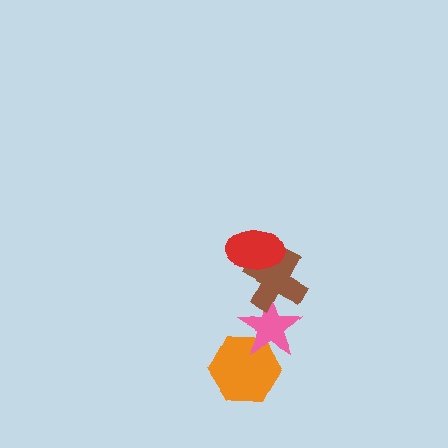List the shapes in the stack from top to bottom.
From top to bottom: the red ellipse, the brown cross, the pink star, the orange hexagon.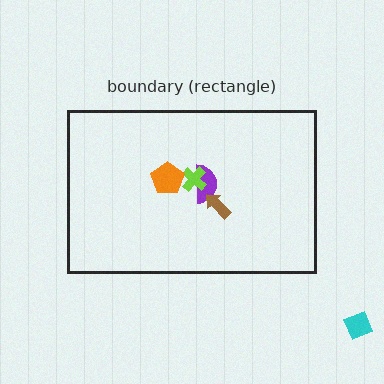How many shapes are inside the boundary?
4 inside, 1 outside.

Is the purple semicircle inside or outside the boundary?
Inside.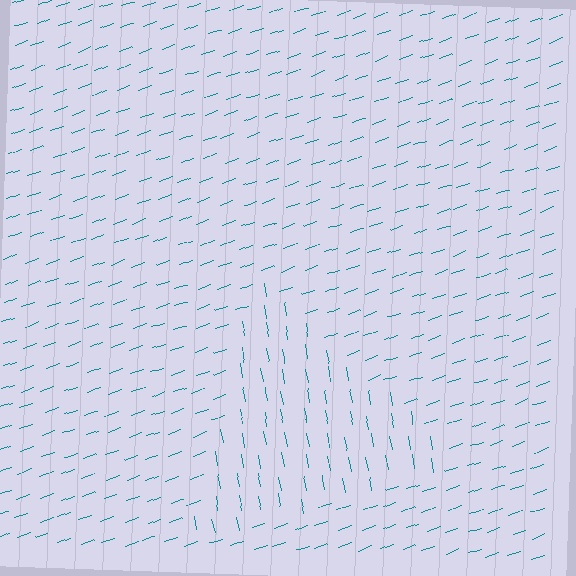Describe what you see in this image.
The image is filled with small teal line segments. A triangle region in the image has lines oriented differently from the surrounding lines, creating a visible texture boundary.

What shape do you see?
I see a triangle.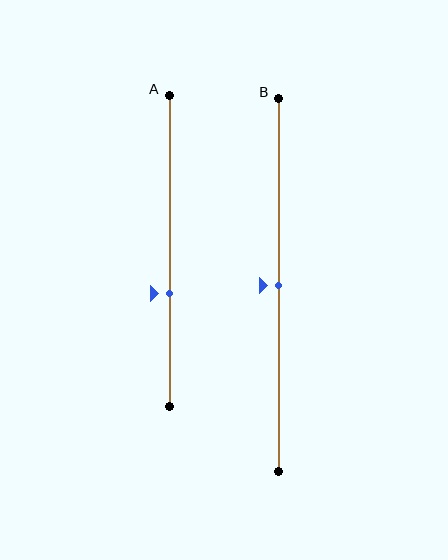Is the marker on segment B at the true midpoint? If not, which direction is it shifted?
Yes, the marker on segment B is at the true midpoint.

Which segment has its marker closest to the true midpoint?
Segment B has its marker closest to the true midpoint.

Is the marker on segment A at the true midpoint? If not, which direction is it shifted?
No, the marker on segment A is shifted downward by about 14% of the segment length.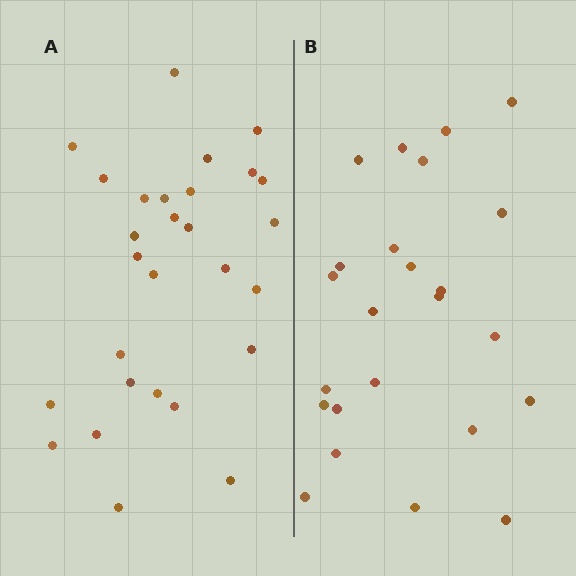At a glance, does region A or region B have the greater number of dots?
Region A (the left region) has more dots.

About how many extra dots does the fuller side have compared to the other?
Region A has about 4 more dots than region B.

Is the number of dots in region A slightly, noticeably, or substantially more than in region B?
Region A has only slightly more — the two regions are fairly close. The ratio is roughly 1.2 to 1.